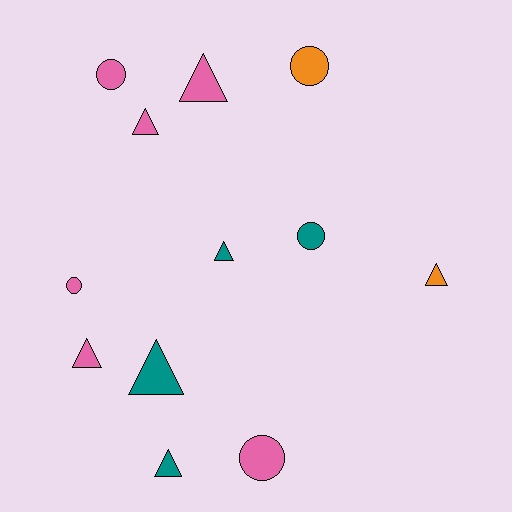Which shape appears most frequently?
Triangle, with 7 objects.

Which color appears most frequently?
Pink, with 6 objects.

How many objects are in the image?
There are 12 objects.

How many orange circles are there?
There is 1 orange circle.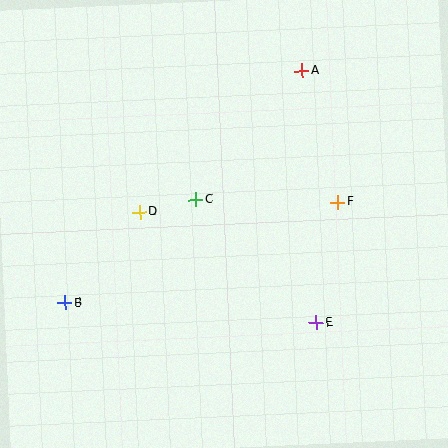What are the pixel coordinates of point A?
Point A is at (302, 70).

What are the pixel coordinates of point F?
Point F is at (338, 202).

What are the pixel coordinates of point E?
Point E is at (316, 323).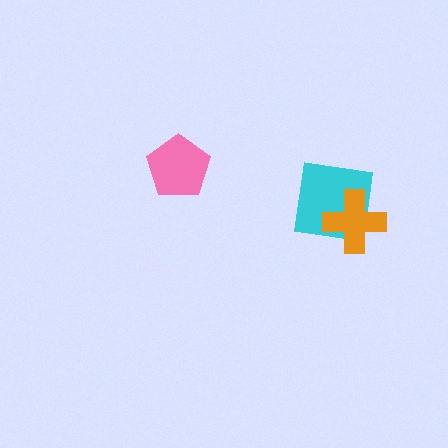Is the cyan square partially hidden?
Yes, it is partially covered by another shape.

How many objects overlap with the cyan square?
1 object overlaps with the cyan square.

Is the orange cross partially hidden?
No, no other shape covers it.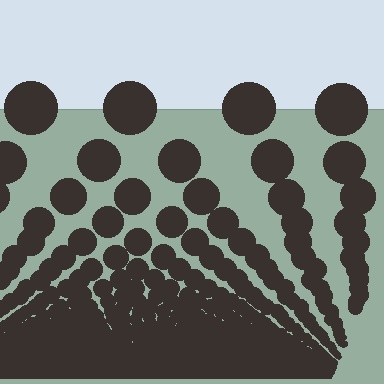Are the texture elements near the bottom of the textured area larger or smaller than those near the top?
Smaller. The gradient is inverted — elements near the bottom are smaller and denser.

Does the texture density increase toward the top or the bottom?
Density increases toward the bottom.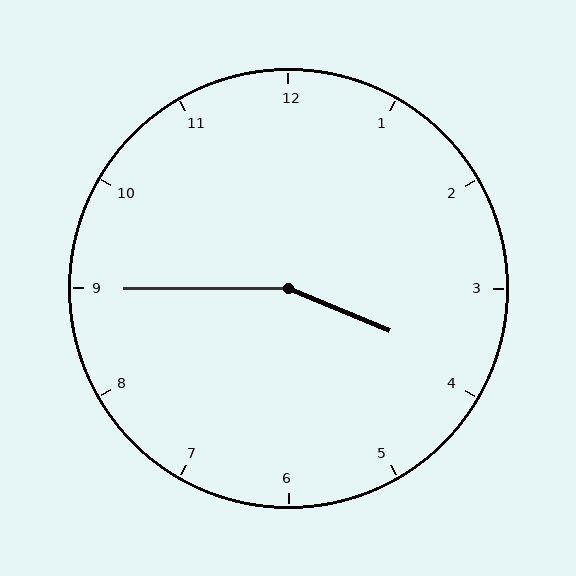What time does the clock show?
3:45.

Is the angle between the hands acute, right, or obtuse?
It is obtuse.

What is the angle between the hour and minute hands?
Approximately 158 degrees.